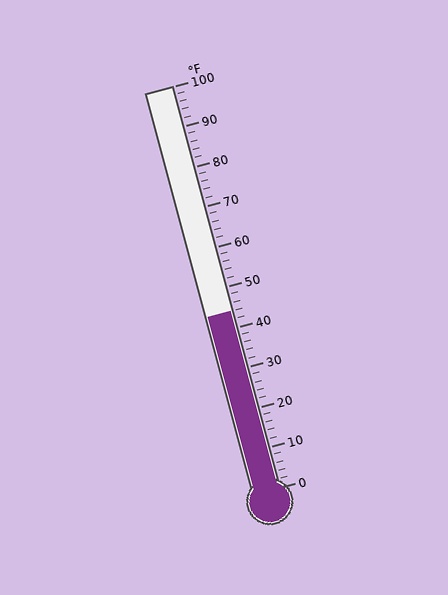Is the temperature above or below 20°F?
The temperature is above 20°F.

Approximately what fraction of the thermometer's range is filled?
The thermometer is filled to approximately 45% of its range.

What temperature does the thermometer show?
The thermometer shows approximately 44°F.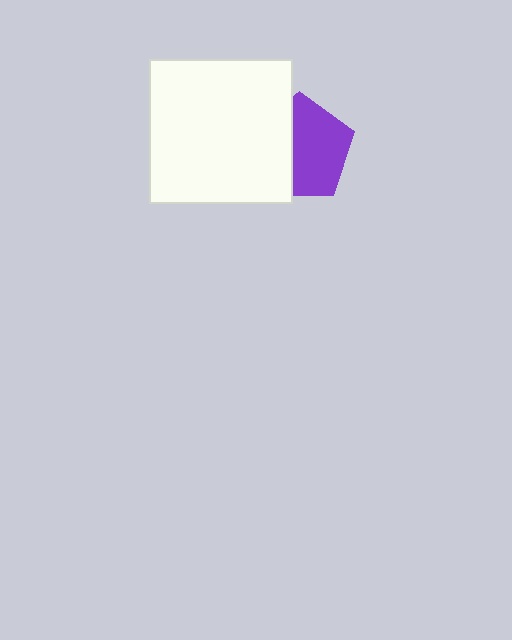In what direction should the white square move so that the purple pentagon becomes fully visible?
The white square should move left. That is the shortest direction to clear the overlap and leave the purple pentagon fully visible.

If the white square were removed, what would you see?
You would see the complete purple pentagon.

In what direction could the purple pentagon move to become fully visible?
The purple pentagon could move right. That would shift it out from behind the white square entirely.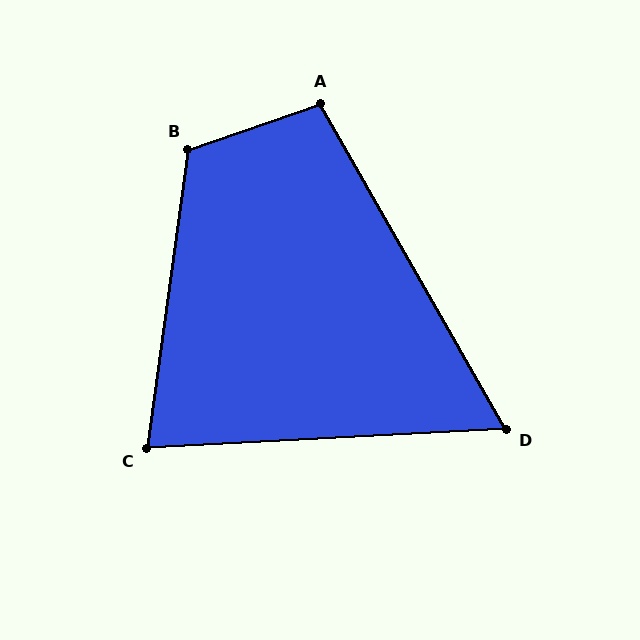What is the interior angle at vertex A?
Approximately 101 degrees (obtuse).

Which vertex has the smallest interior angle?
D, at approximately 63 degrees.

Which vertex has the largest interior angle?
B, at approximately 117 degrees.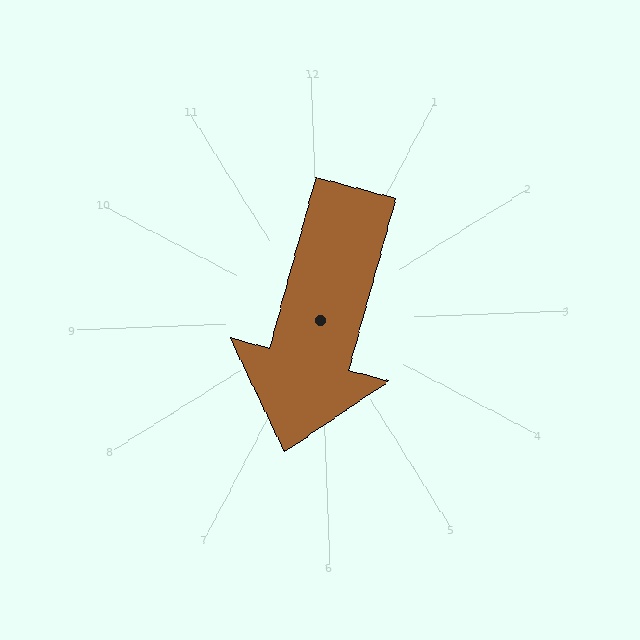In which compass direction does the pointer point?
South.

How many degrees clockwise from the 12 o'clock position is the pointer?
Approximately 197 degrees.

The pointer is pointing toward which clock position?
Roughly 7 o'clock.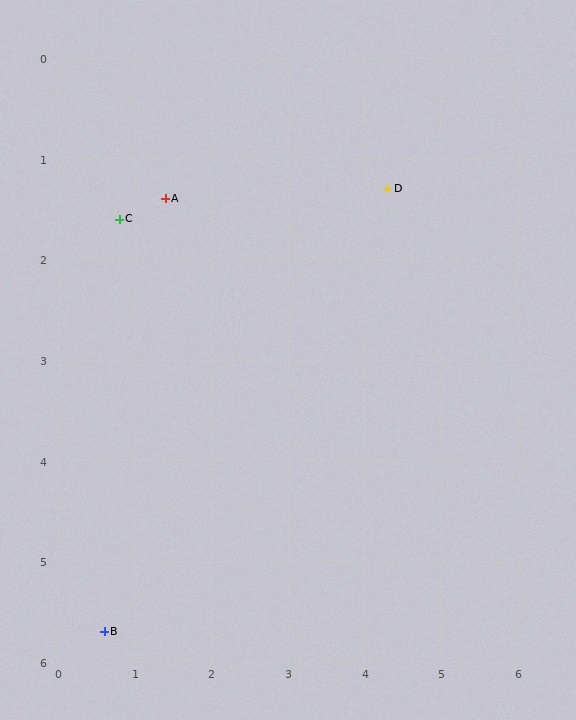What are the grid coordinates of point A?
Point A is at approximately (1.4, 1.4).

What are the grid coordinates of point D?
Point D is at approximately (4.3, 1.3).